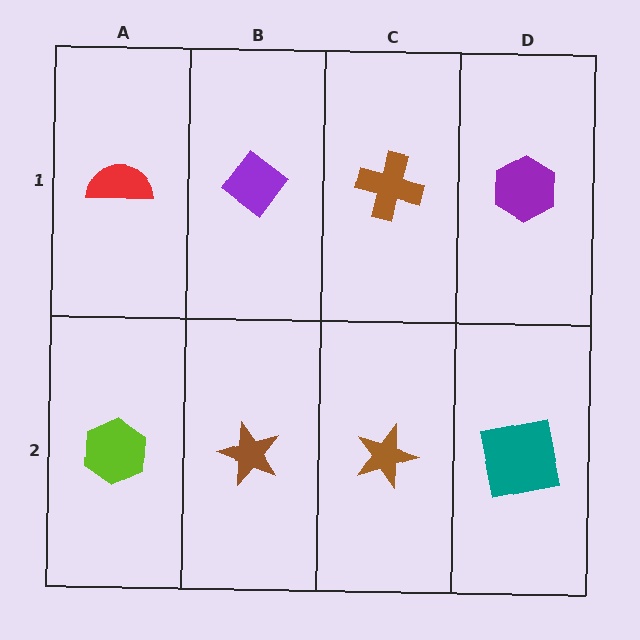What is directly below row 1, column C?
A brown star.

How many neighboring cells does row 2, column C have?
3.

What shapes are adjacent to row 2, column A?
A red semicircle (row 1, column A), a brown star (row 2, column B).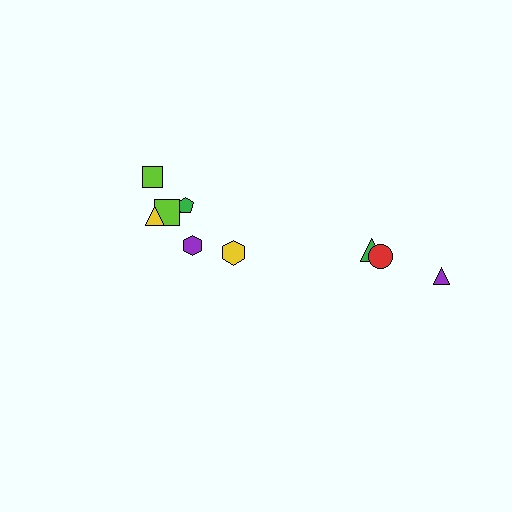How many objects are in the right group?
There are 3 objects.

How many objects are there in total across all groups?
There are 9 objects.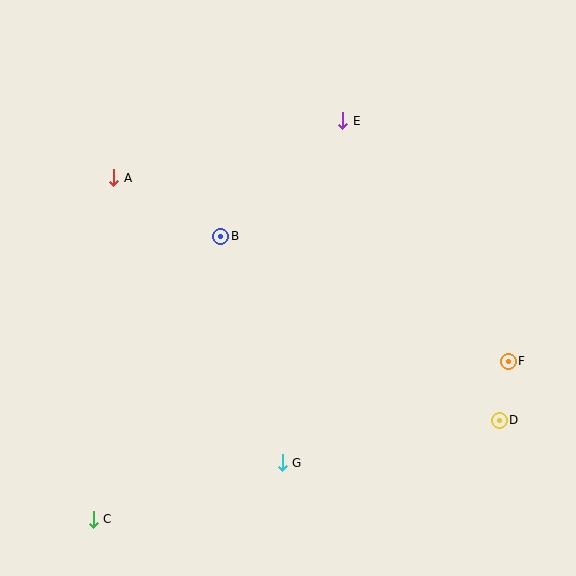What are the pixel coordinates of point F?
Point F is at (508, 361).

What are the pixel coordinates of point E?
Point E is at (342, 121).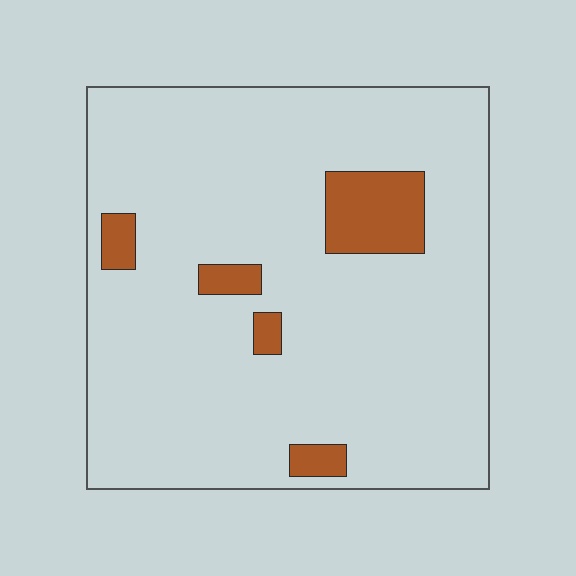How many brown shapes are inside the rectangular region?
5.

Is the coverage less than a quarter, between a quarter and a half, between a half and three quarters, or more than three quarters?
Less than a quarter.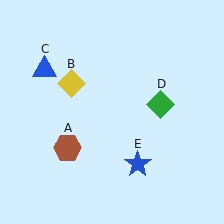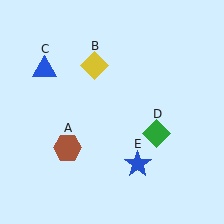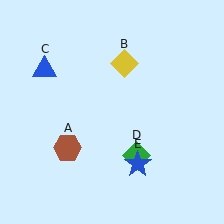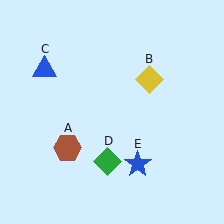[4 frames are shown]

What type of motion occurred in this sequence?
The yellow diamond (object B), green diamond (object D) rotated clockwise around the center of the scene.